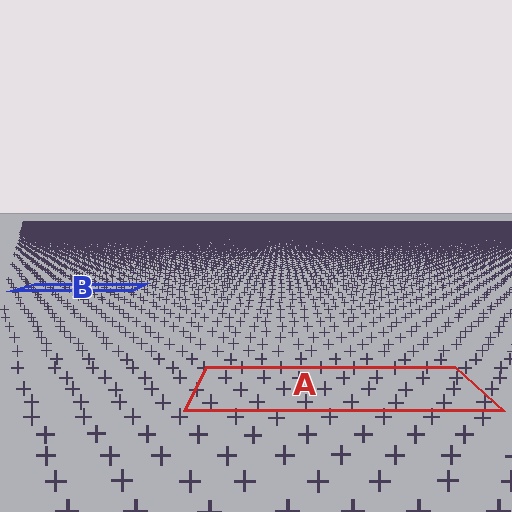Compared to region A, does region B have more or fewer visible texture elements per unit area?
Region B has more texture elements per unit area — they are packed more densely because it is farther away.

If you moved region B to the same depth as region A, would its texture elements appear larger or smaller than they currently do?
They would appear larger. At a closer depth, the same texture elements are projected at a bigger on-screen size.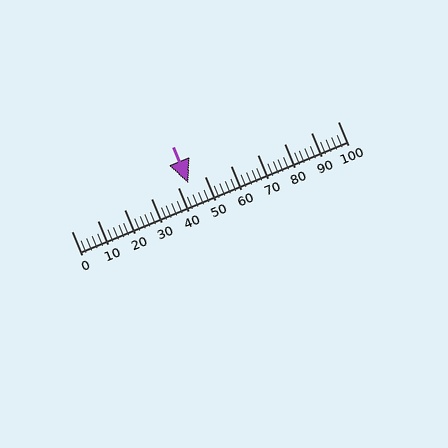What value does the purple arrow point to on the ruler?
The purple arrow points to approximately 44.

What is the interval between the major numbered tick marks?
The major tick marks are spaced 10 units apart.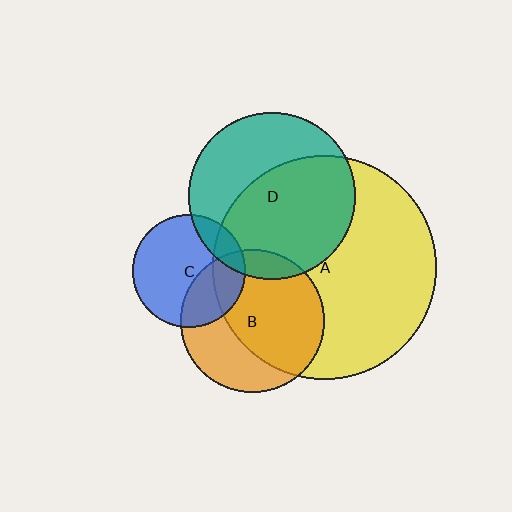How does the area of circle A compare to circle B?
Approximately 2.4 times.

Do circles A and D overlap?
Yes.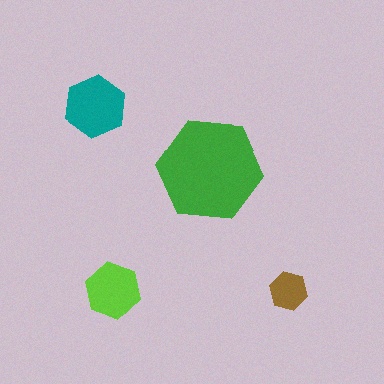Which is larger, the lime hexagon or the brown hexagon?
The lime one.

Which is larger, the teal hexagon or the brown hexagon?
The teal one.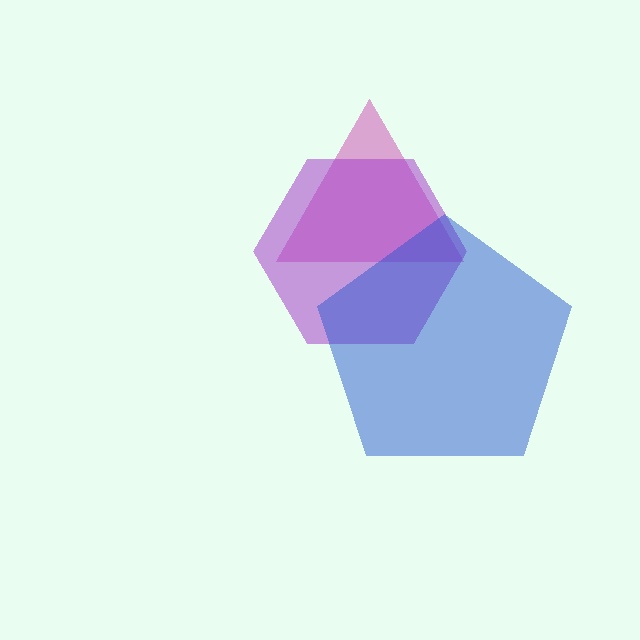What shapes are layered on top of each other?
The layered shapes are: a magenta triangle, a purple hexagon, a blue pentagon.